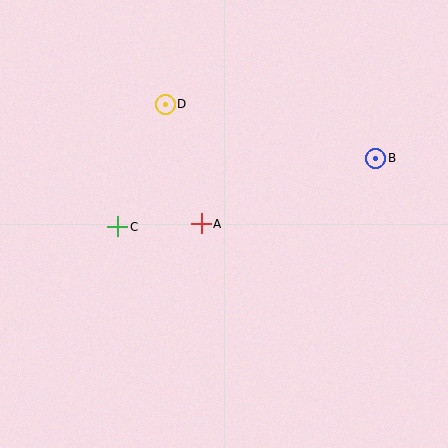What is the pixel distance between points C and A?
The distance between C and A is 84 pixels.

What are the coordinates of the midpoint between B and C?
The midpoint between B and C is at (247, 193).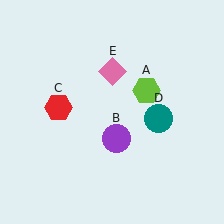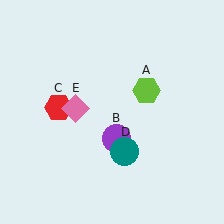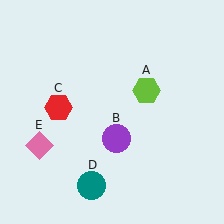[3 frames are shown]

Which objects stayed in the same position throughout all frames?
Lime hexagon (object A) and purple circle (object B) and red hexagon (object C) remained stationary.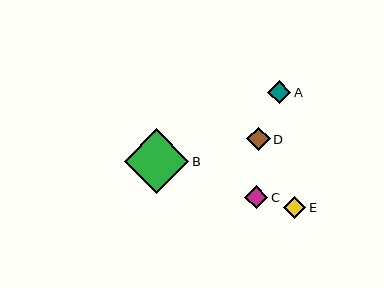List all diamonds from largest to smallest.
From largest to smallest: B, D, C, A, E.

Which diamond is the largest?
Diamond B is the largest with a size of approximately 64 pixels.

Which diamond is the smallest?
Diamond E is the smallest with a size of approximately 22 pixels.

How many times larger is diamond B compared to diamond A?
Diamond B is approximately 2.8 times the size of diamond A.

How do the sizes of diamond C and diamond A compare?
Diamond C and diamond A are approximately the same size.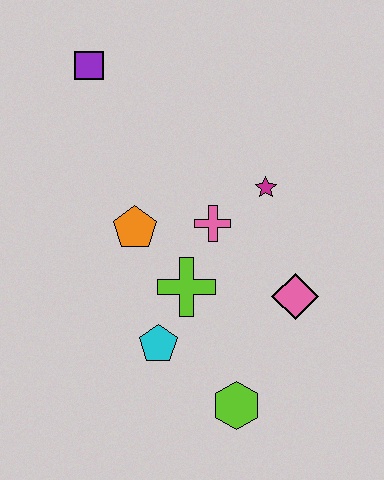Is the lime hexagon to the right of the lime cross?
Yes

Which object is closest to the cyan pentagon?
The lime cross is closest to the cyan pentagon.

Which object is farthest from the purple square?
The lime hexagon is farthest from the purple square.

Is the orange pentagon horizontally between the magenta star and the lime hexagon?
No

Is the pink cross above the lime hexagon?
Yes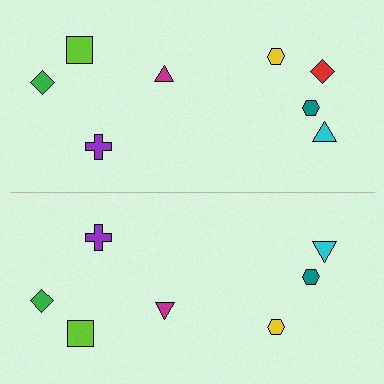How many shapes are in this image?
There are 15 shapes in this image.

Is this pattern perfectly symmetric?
No, the pattern is not perfectly symmetric. A red diamond is missing from the bottom side.